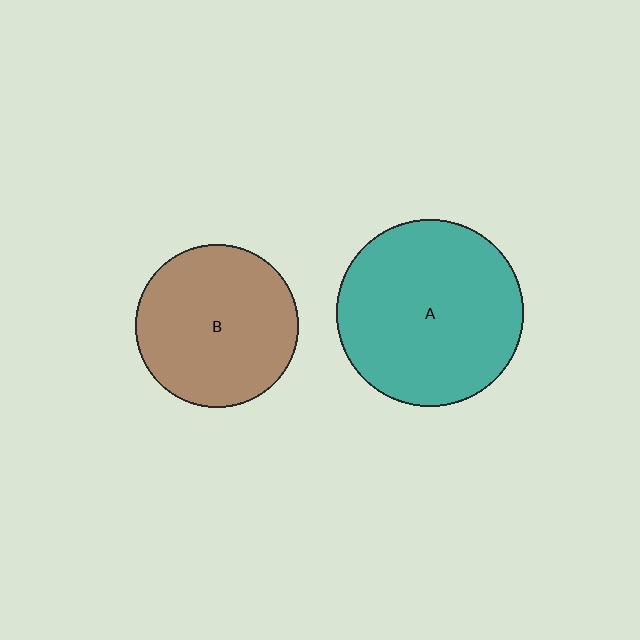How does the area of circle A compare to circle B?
Approximately 1.3 times.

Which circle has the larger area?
Circle A (teal).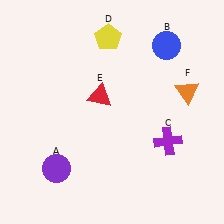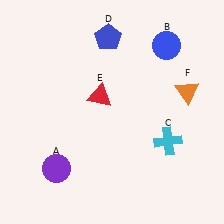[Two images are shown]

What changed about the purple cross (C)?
In Image 1, C is purple. In Image 2, it changed to cyan.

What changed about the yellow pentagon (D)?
In Image 1, D is yellow. In Image 2, it changed to blue.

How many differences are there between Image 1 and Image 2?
There are 2 differences between the two images.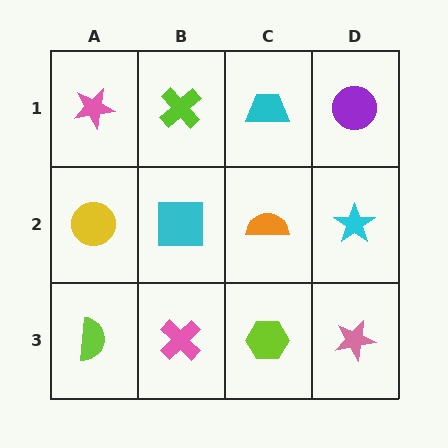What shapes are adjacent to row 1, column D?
A cyan star (row 2, column D), a cyan trapezoid (row 1, column C).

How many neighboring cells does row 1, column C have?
3.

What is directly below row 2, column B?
A pink cross.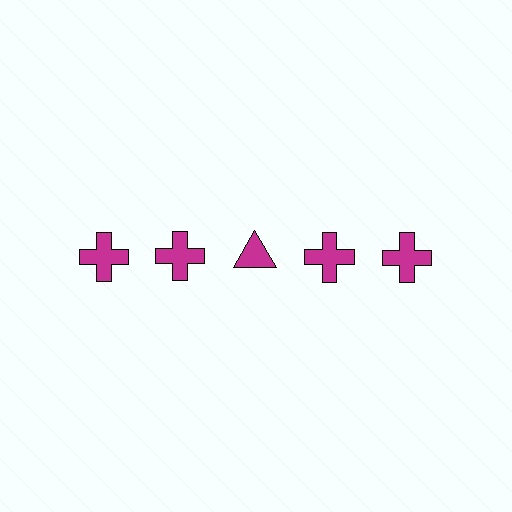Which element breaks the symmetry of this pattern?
The magenta triangle in the top row, center column breaks the symmetry. All other shapes are magenta crosses.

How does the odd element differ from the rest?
It has a different shape: triangle instead of cross.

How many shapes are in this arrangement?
There are 5 shapes arranged in a grid pattern.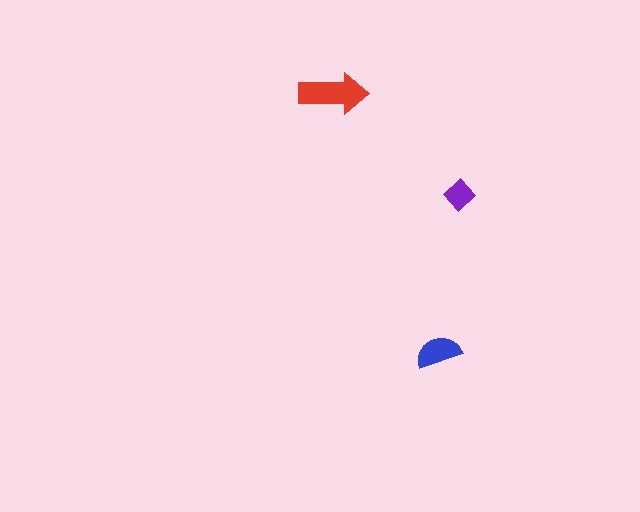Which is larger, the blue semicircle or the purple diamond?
The blue semicircle.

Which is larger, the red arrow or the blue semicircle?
The red arrow.